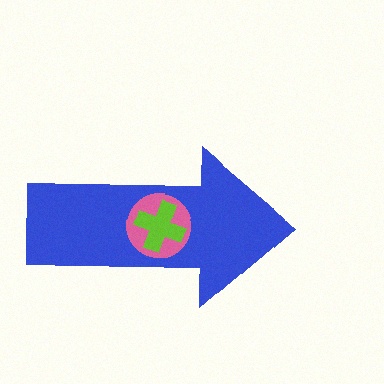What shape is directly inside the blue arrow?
The pink circle.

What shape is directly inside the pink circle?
The lime cross.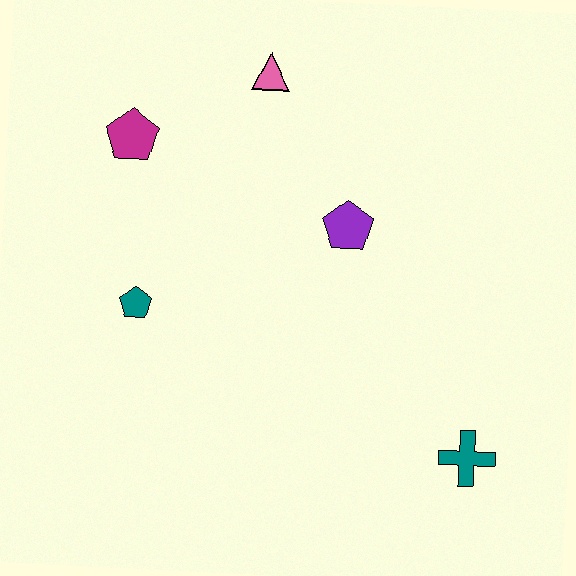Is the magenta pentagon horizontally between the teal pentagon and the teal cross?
No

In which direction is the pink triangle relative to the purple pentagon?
The pink triangle is above the purple pentagon.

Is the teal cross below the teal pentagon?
Yes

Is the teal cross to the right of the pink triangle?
Yes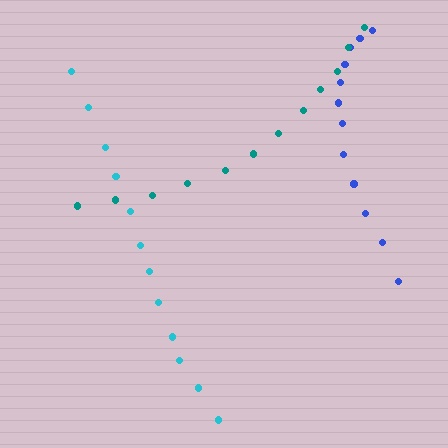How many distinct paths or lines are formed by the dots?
There are 3 distinct paths.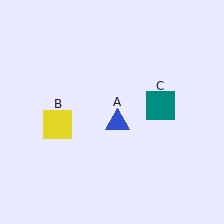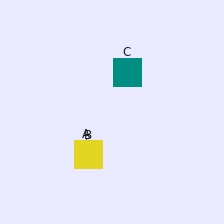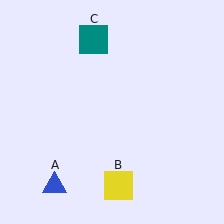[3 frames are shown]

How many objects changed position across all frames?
3 objects changed position: blue triangle (object A), yellow square (object B), teal square (object C).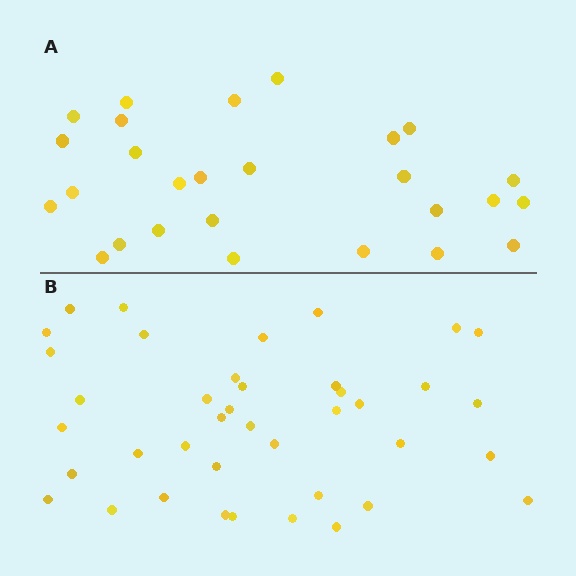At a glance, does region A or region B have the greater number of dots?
Region B (the bottom region) has more dots.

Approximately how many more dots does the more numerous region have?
Region B has approximately 15 more dots than region A.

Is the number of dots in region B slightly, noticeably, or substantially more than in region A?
Region B has substantially more. The ratio is roughly 1.5 to 1.